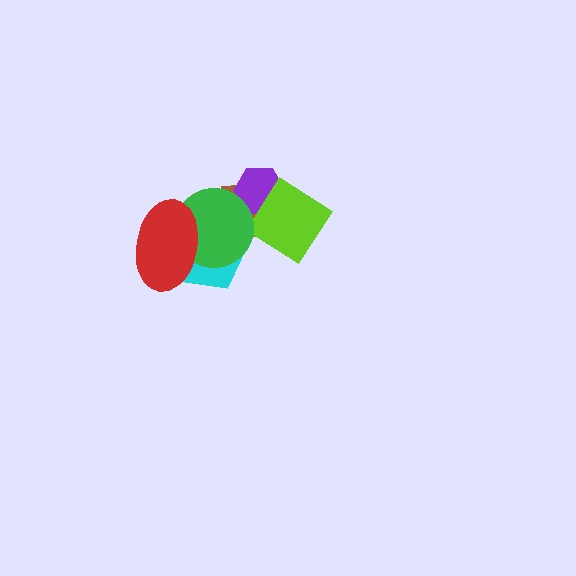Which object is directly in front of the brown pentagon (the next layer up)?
The purple hexagon is directly in front of the brown pentagon.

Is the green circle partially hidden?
Yes, it is partially covered by another shape.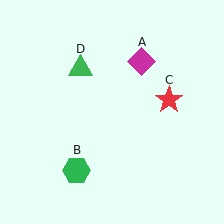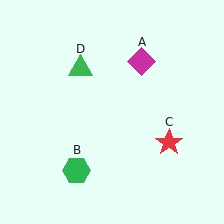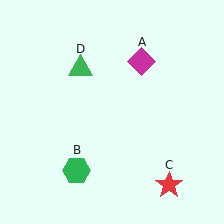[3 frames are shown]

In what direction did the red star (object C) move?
The red star (object C) moved down.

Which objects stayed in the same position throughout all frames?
Magenta diamond (object A) and green hexagon (object B) and green triangle (object D) remained stationary.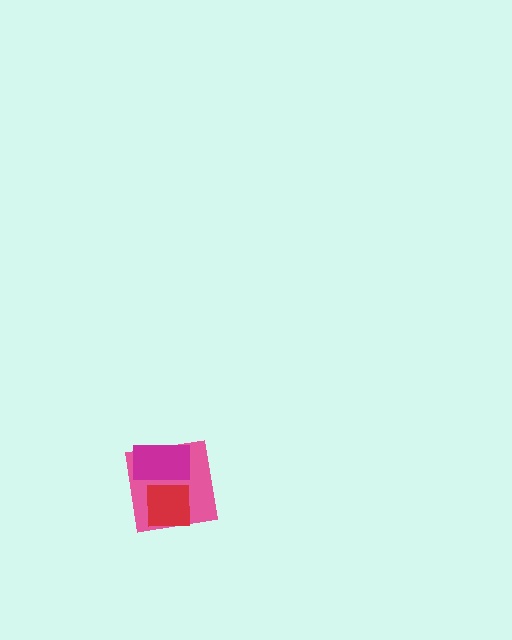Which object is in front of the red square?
The magenta rectangle is in front of the red square.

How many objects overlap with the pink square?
2 objects overlap with the pink square.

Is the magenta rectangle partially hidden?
No, no other shape covers it.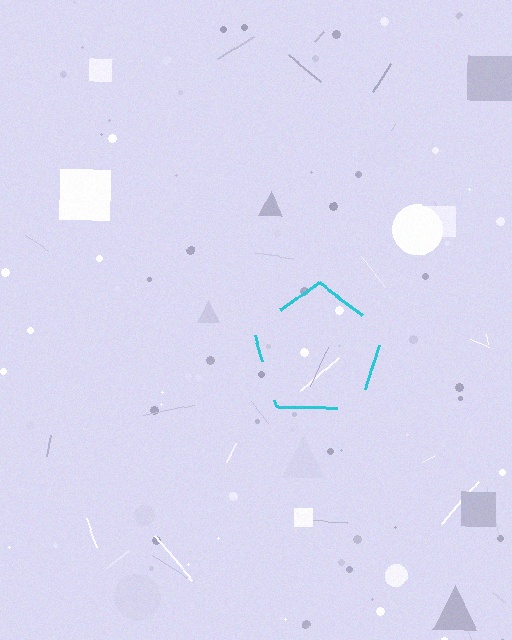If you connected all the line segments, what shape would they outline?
They would outline a pentagon.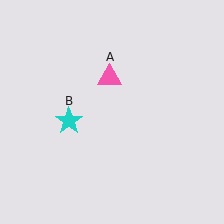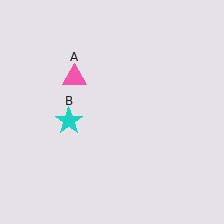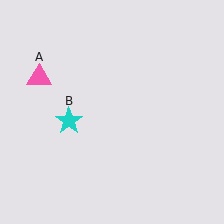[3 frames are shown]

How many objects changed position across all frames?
1 object changed position: pink triangle (object A).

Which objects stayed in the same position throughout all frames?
Cyan star (object B) remained stationary.